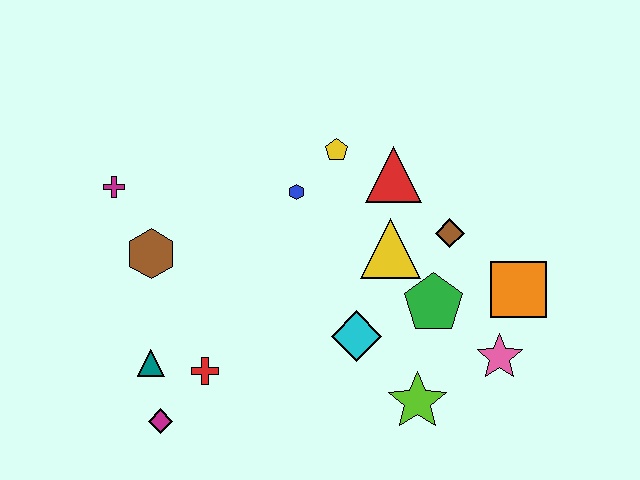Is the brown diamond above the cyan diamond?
Yes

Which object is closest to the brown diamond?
The yellow triangle is closest to the brown diamond.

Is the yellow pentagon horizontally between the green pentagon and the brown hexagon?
Yes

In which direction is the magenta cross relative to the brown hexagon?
The magenta cross is above the brown hexagon.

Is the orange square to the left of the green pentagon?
No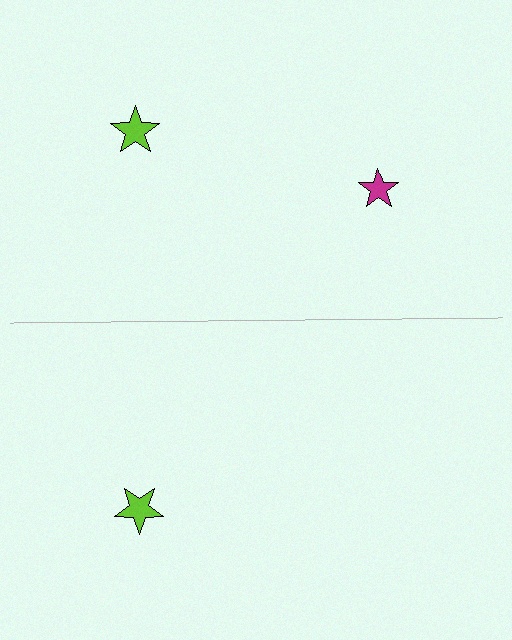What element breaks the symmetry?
A magenta star is missing from the bottom side.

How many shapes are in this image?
There are 3 shapes in this image.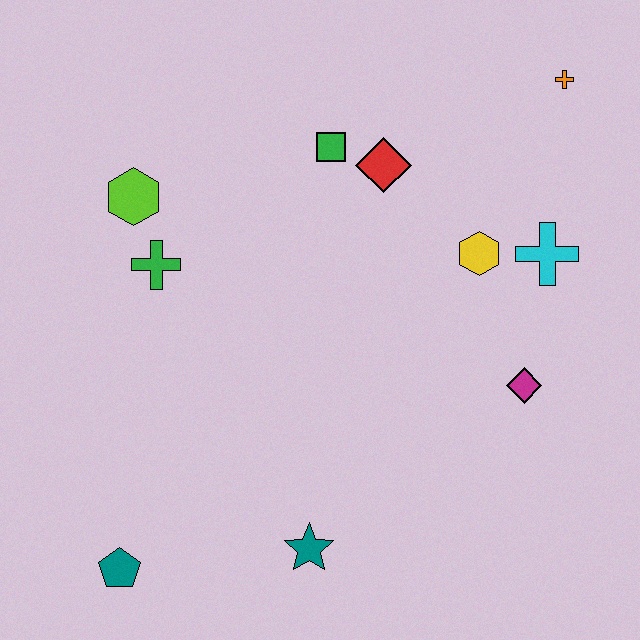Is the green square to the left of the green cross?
No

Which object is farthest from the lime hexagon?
The orange cross is farthest from the lime hexagon.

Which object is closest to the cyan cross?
The yellow hexagon is closest to the cyan cross.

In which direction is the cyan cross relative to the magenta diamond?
The cyan cross is above the magenta diamond.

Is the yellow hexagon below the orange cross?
Yes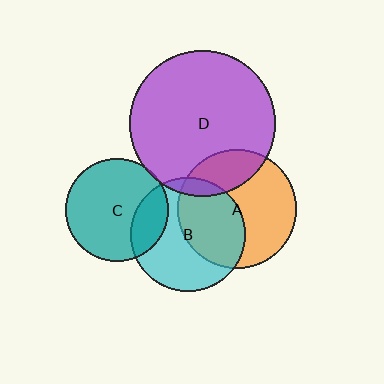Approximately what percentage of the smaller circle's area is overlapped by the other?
Approximately 5%.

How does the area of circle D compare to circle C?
Approximately 2.0 times.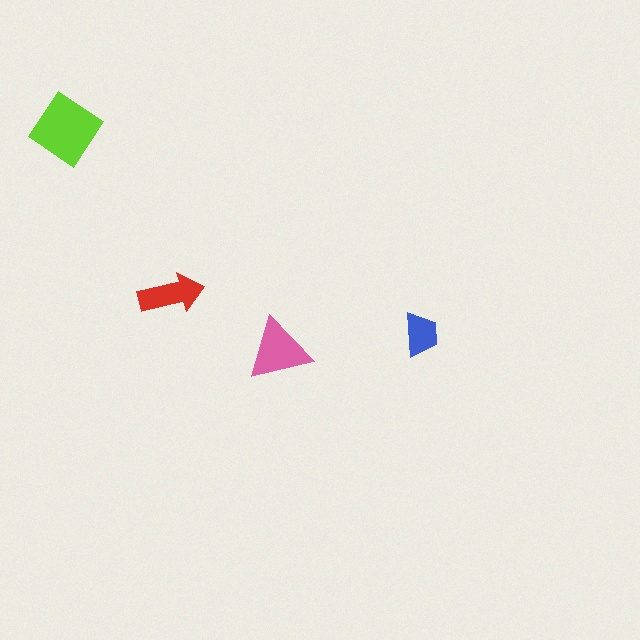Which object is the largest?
The lime diamond.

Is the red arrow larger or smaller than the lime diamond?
Smaller.